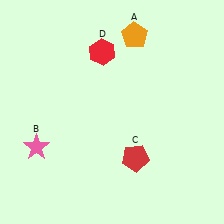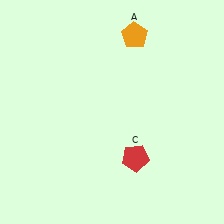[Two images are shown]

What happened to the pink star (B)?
The pink star (B) was removed in Image 2. It was in the bottom-left area of Image 1.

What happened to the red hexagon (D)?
The red hexagon (D) was removed in Image 2. It was in the top-left area of Image 1.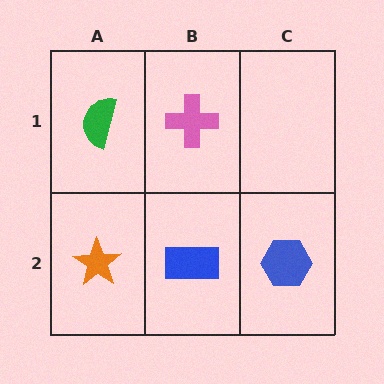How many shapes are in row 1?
2 shapes.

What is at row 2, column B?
A blue rectangle.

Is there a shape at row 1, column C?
No, that cell is empty.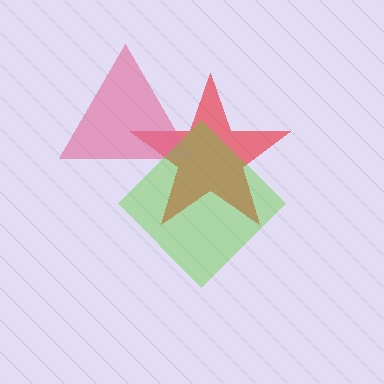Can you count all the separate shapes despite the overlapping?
Yes, there are 3 separate shapes.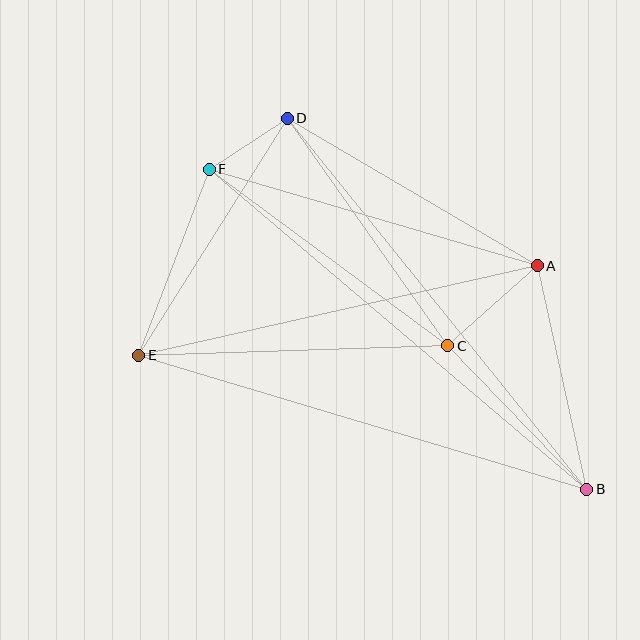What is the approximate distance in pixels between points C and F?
The distance between C and F is approximately 296 pixels.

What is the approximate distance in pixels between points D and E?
The distance between D and E is approximately 280 pixels.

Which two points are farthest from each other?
Points B and F are farthest from each other.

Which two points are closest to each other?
Points D and F are closest to each other.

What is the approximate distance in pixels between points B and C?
The distance between B and C is approximately 200 pixels.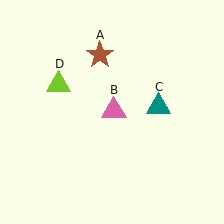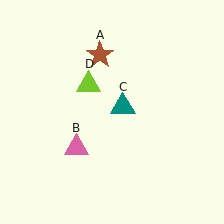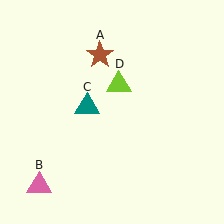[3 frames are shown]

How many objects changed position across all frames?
3 objects changed position: pink triangle (object B), teal triangle (object C), lime triangle (object D).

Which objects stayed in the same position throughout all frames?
Brown star (object A) remained stationary.